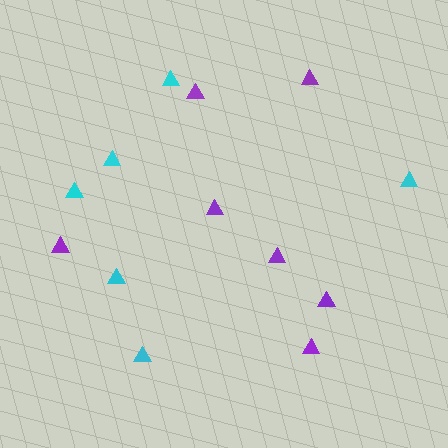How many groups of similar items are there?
There are 2 groups: one group of cyan triangles (6) and one group of purple triangles (7).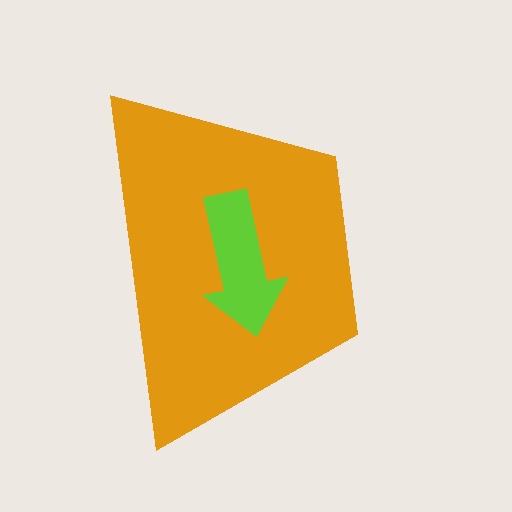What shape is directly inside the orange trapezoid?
The lime arrow.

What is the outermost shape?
The orange trapezoid.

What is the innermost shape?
The lime arrow.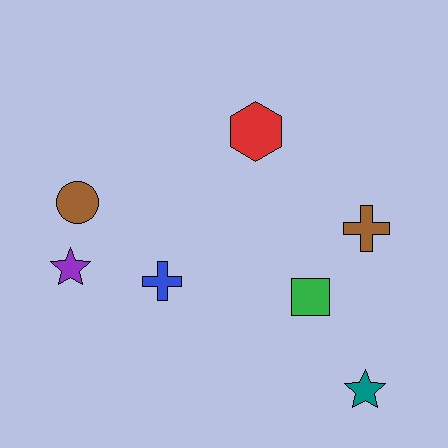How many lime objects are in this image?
There are no lime objects.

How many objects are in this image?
There are 7 objects.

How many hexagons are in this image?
There is 1 hexagon.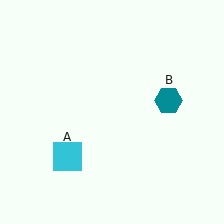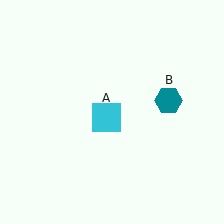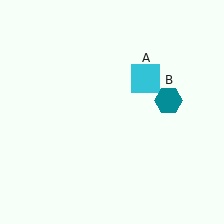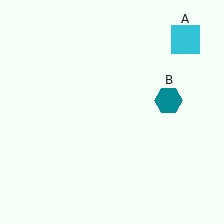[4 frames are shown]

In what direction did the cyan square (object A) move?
The cyan square (object A) moved up and to the right.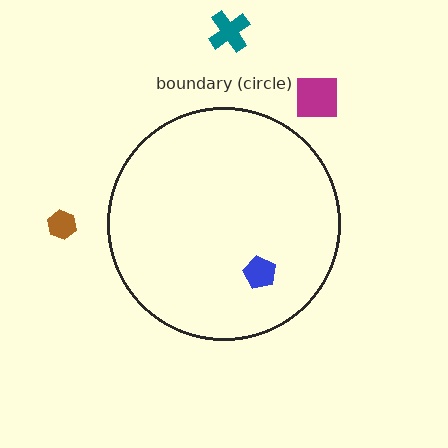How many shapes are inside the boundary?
1 inside, 3 outside.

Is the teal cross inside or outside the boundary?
Outside.